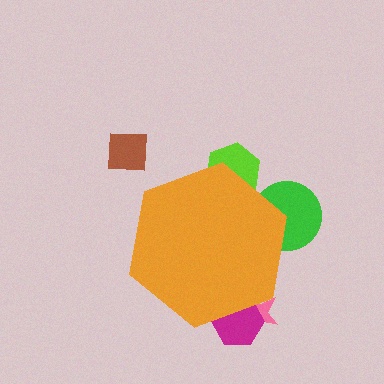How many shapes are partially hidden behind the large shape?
4 shapes are partially hidden.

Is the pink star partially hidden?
Yes, the pink star is partially hidden behind the orange hexagon.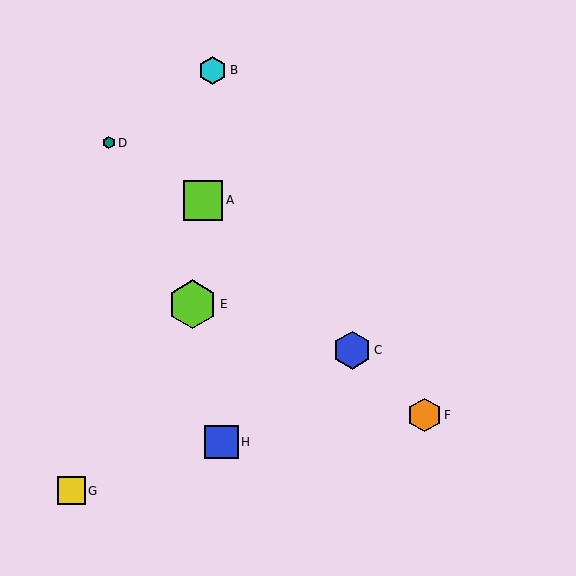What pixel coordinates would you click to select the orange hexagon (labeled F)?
Click at (424, 415) to select the orange hexagon F.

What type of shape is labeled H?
Shape H is a blue square.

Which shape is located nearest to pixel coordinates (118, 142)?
The teal hexagon (labeled D) at (109, 143) is nearest to that location.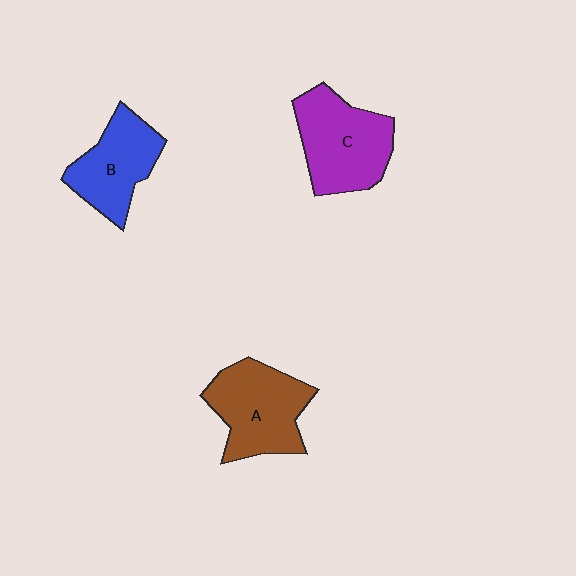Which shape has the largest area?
Shape C (purple).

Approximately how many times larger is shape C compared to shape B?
Approximately 1.2 times.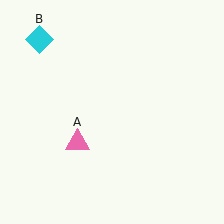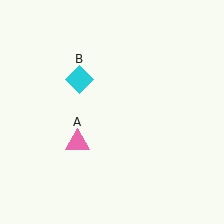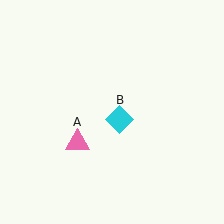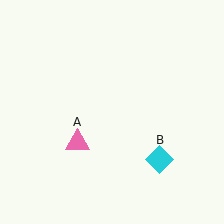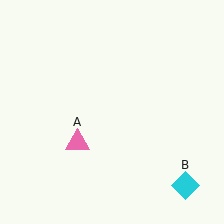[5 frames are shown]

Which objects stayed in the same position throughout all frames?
Pink triangle (object A) remained stationary.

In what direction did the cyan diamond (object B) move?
The cyan diamond (object B) moved down and to the right.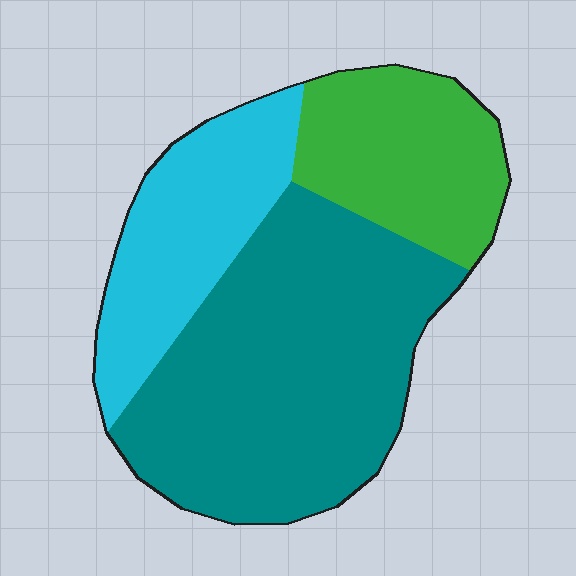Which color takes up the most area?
Teal, at roughly 55%.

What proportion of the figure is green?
Green covers 23% of the figure.